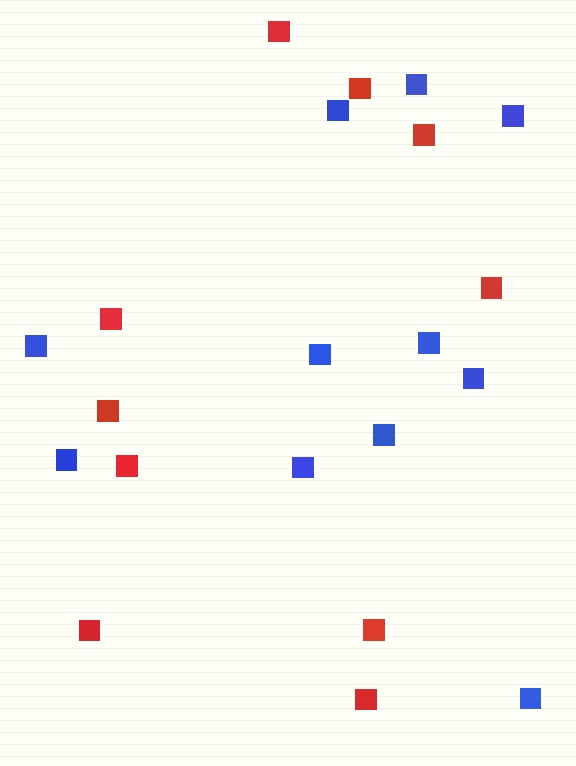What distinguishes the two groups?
There are 2 groups: one group of blue squares (11) and one group of red squares (10).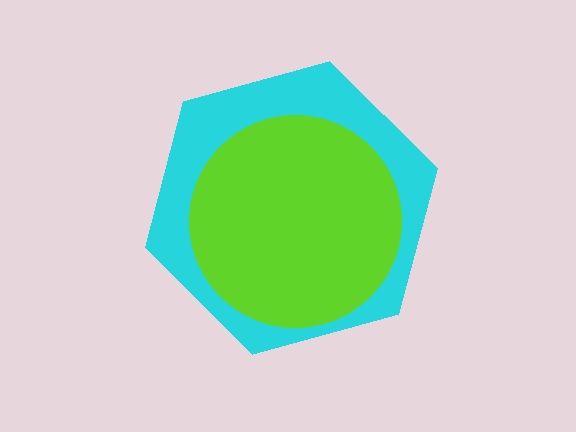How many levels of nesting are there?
2.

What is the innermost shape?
The lime circle.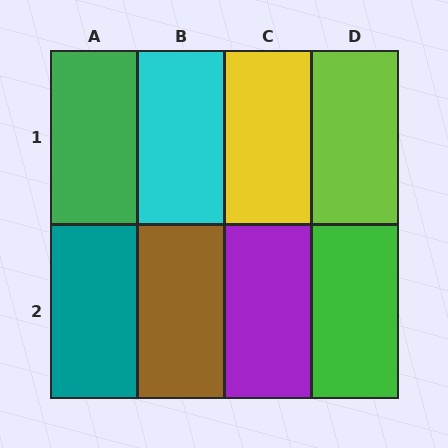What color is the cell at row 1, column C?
Yellow.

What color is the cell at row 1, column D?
Lime.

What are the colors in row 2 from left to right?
Teal, brown, purple, green.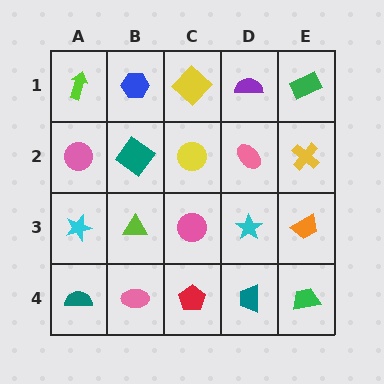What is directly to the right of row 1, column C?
A purple semicircle.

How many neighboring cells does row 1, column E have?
2.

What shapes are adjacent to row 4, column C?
A pink circle (row 3, column C), a pink ellipse (row 4, column B), a teal trapezoid (row 4, column D).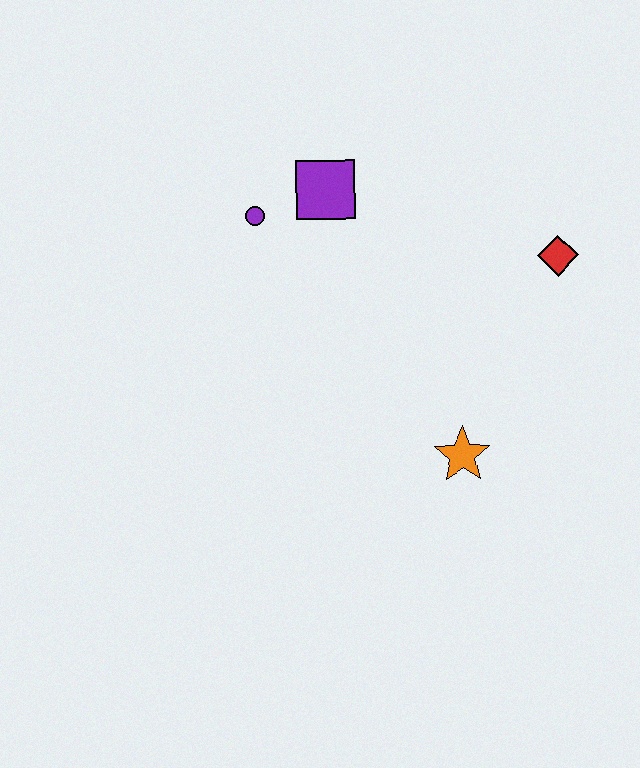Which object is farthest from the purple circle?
The orange star is farthest from the purple circle.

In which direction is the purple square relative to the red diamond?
The purple square is to the left of the red diamond.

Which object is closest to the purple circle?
The purple square is closest to the purple circle.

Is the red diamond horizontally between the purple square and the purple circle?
No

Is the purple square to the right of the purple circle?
Yes